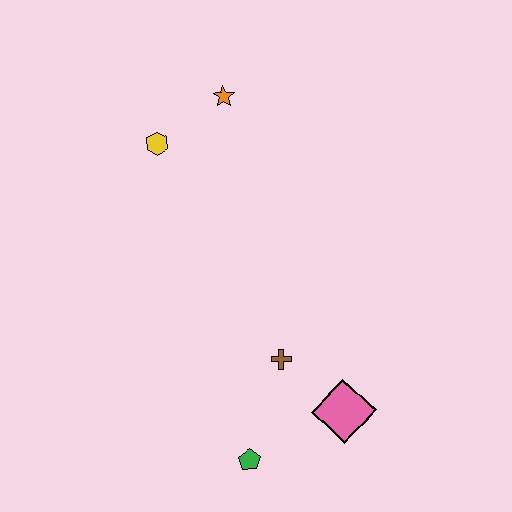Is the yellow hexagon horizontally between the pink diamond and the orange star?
No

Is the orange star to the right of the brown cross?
No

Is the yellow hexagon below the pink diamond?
No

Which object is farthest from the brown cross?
The orange star is farthest from the brown cross.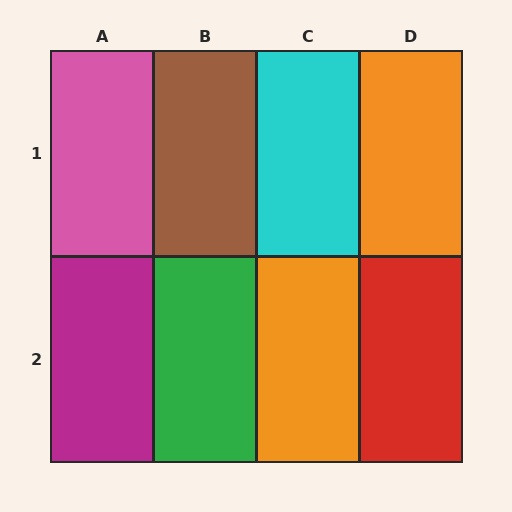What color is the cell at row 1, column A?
Pink.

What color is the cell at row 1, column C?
Cyan.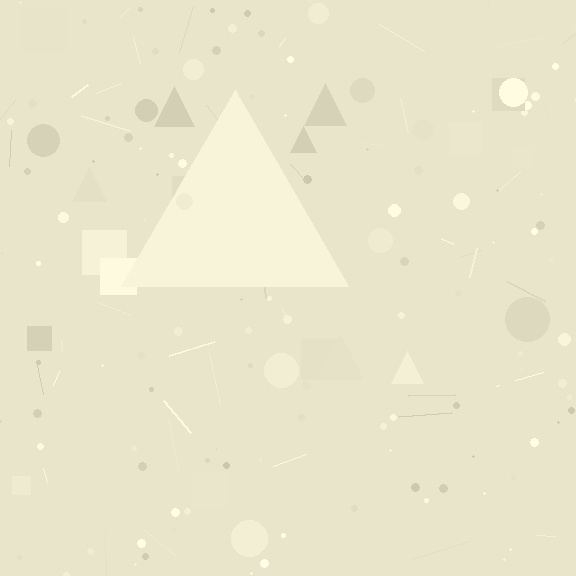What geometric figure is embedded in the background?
A triangle is embedded in the background.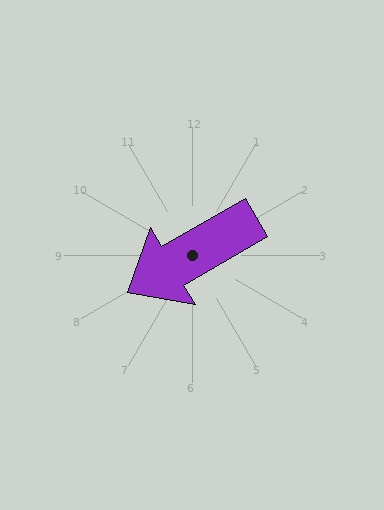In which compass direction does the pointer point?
Southwest.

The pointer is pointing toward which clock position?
Roughly 8 o'clock.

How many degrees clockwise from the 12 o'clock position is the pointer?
Approximately 240 degrees.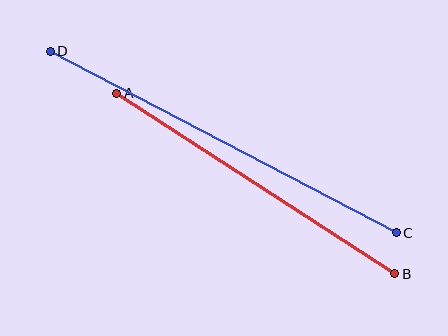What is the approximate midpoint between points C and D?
The midpoint is at approximately (223, 142) pixels.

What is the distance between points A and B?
The distance is approximately 331 pixels.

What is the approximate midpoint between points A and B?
The midpoint is at approximately (256, 184) pixels.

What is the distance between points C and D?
The distance is approximately 391 pixels.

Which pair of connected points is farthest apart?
Points C and D are farthest apart.